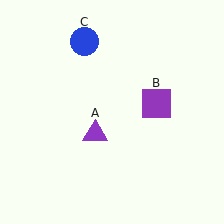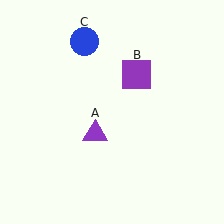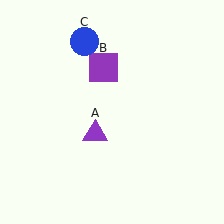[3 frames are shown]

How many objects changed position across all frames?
1 object changed position: purple square (object B).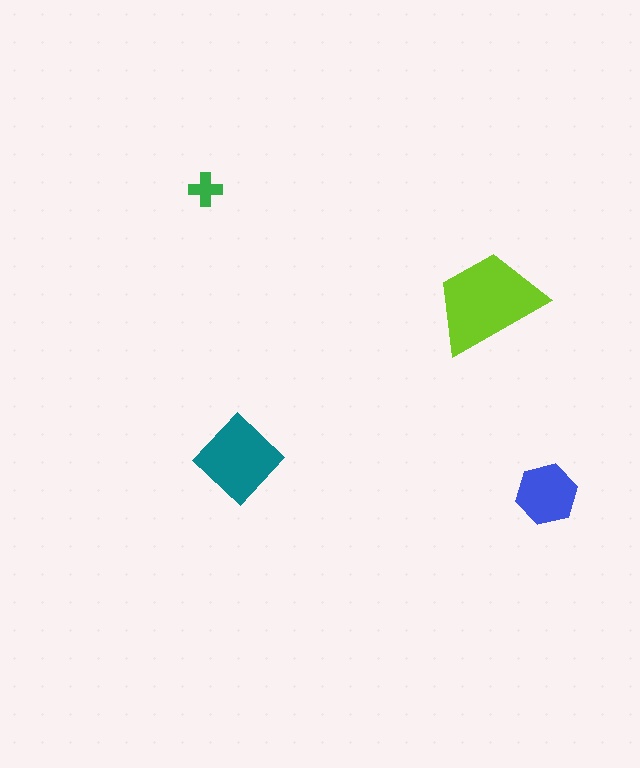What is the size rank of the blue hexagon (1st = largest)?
3rd.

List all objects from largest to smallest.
The lime trapezoid, the teal diamond, the blue hexagon, the green cross.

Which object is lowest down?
The blue hexagon is bottommost.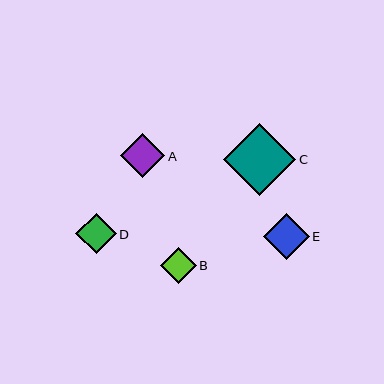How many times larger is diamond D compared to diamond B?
Diamond D is approximately 1.1 times the size of diamond B.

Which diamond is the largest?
Diamond C is the largest with a size of approximately 72 pixels.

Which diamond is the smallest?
Diamond B is the smallest with a size of approximately 36 pixels.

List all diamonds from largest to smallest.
From largest to smallest: C, E, A, D, B.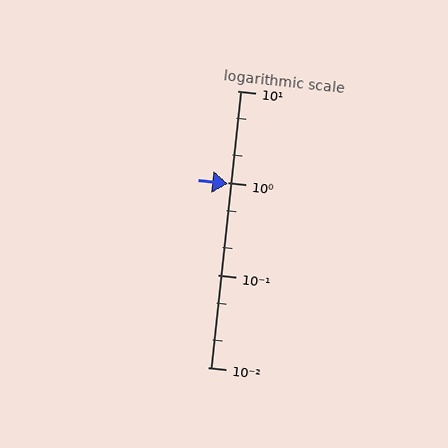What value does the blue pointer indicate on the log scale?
The pointer indicates approximately 0.98.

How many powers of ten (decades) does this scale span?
The scale spans 3 decades, from 0.01 to 10.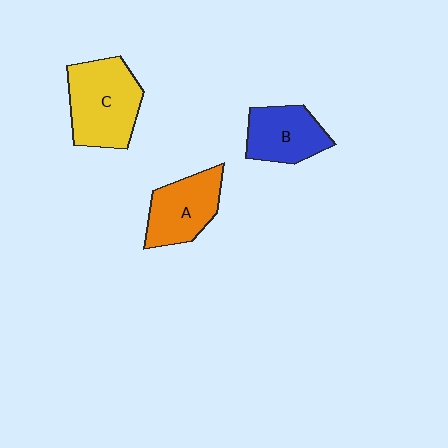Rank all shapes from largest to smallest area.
From largest to smallest: C (yellow), A (orange), B (blue).